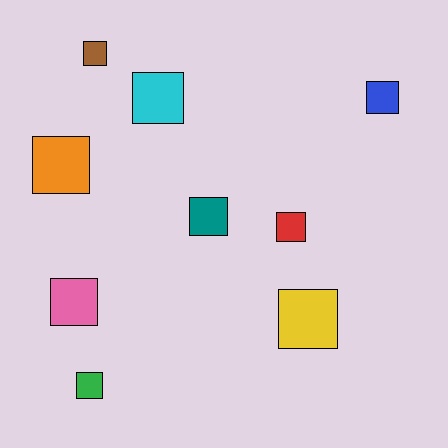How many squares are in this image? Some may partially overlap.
There are 9 squares.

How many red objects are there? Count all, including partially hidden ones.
There is 1 red object.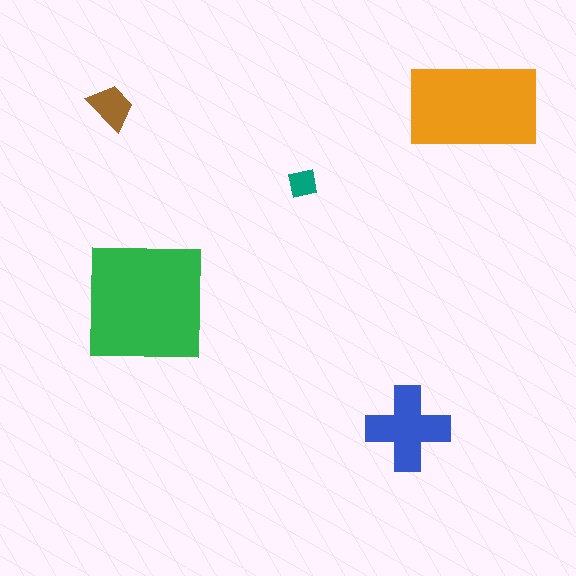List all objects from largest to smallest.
The green square, the orange rectangle, the blue cross, the brown trapezoid, the teal square.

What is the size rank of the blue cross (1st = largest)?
3rd.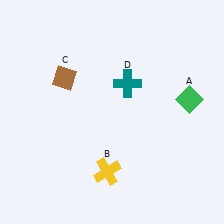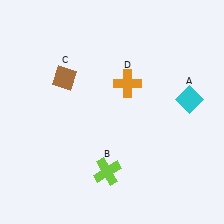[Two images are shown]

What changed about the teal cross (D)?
In Image 1, D is teal. In Image 2, it changed to orange.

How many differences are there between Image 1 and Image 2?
There are 3 differences between the two images.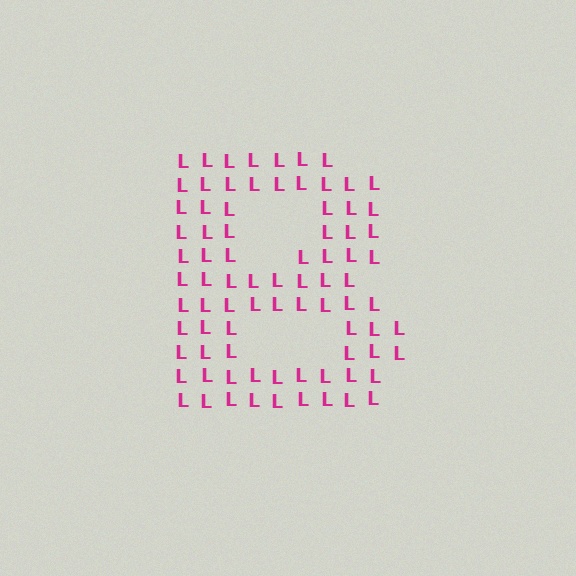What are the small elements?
The small elements are letter L's.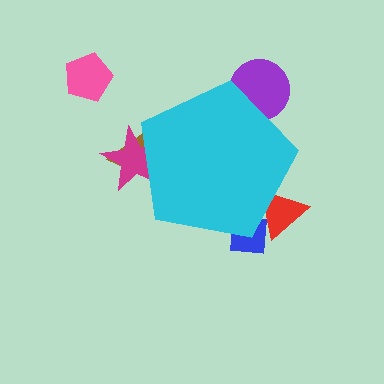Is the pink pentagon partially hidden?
No, the pink pentagon is fully visible.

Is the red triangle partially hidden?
Yes, the red triangle is partially hidden behind the cyan pentagon.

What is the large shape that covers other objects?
A cyan pentagon.